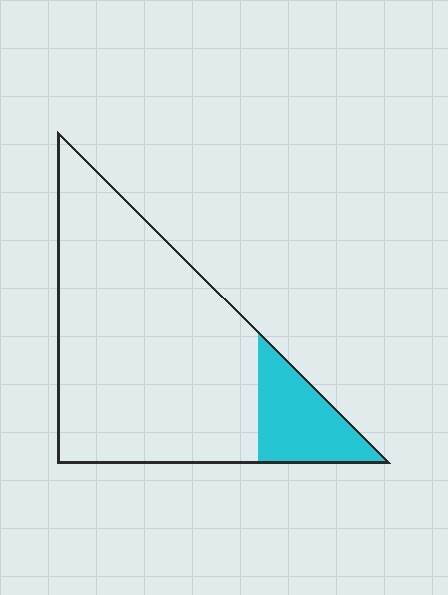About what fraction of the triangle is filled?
About one sixth (1/6).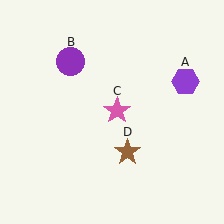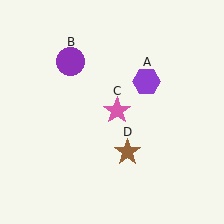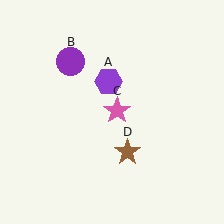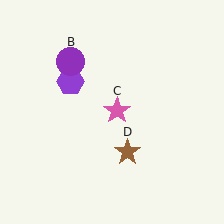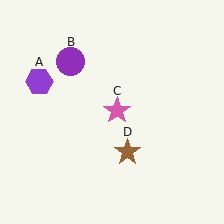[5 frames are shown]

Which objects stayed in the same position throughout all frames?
Purple circle (object B) and pink star (object C) and brown star (object D) remained stationary.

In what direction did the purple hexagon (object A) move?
The purple hexagon (object A) moved left.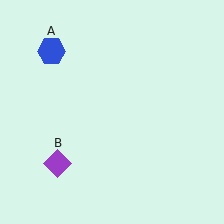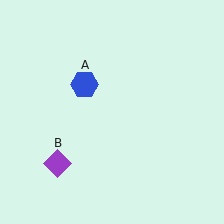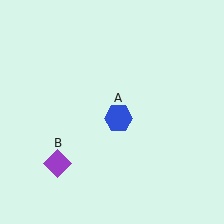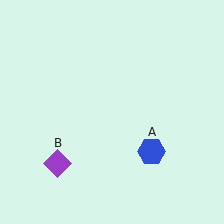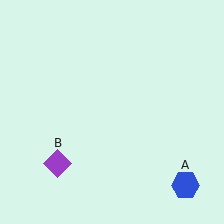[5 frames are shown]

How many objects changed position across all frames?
1 object changed position: blue hexagon (object A).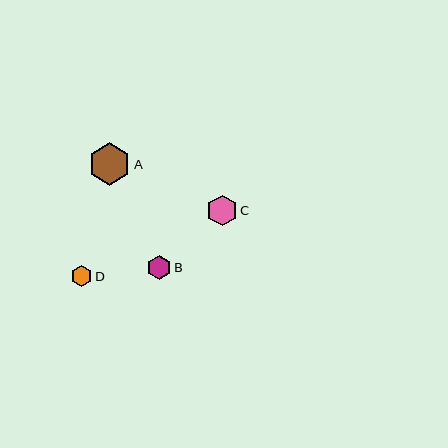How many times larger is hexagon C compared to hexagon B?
Hexagon C is approximately 1.3 times the size of hexagon B.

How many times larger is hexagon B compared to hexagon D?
Hexagon B is approximately 1.1 times the size of hexagon D.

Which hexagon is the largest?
Hexagon A is the largest with a size of approximately 42 pixels.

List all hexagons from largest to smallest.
From largest to smallest: A, C, B, D.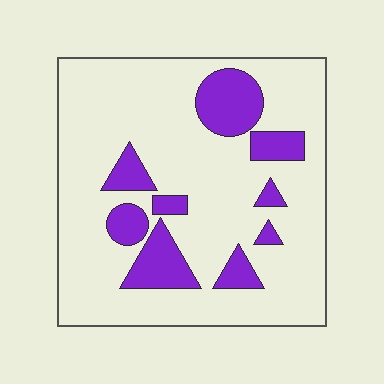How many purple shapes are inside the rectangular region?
9.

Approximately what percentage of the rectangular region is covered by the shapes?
Approximately 20%.